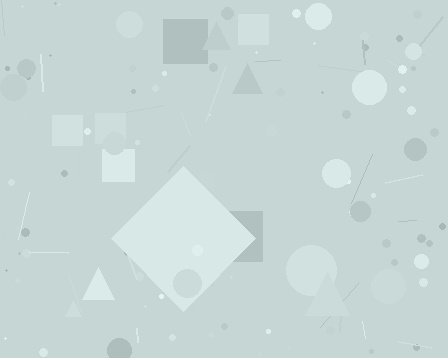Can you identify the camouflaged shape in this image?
The camouflaged shape is a diamond.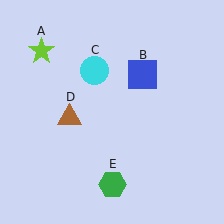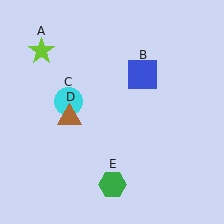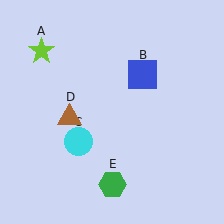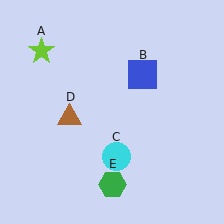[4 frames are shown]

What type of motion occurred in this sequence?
The cyan circle (object C) rotated counterclockwise around the center of the scene.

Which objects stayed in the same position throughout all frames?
Lime star (object A) and blue square (object B) and brown triangle (object D) and green hexagon (object E) remained stationary.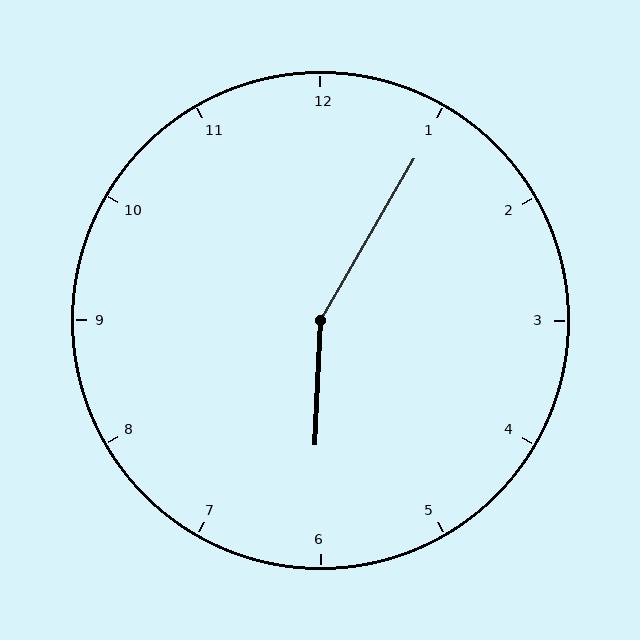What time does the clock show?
6:05.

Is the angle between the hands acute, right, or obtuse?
It is obtuse.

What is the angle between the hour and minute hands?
Approximately 152 degrees.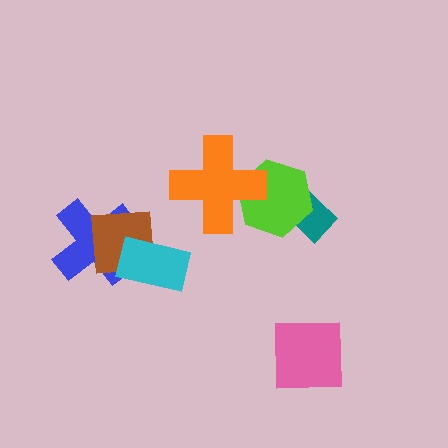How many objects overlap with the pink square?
0 objects overlap with the pink square.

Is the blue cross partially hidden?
Yes, it is partially covered by another shape.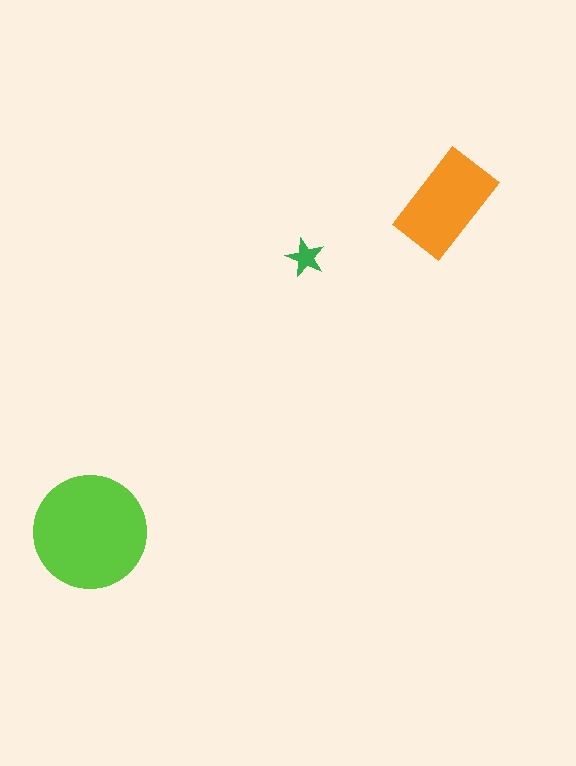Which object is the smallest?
The green star.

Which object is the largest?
The lime circle.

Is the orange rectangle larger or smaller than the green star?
Larger.